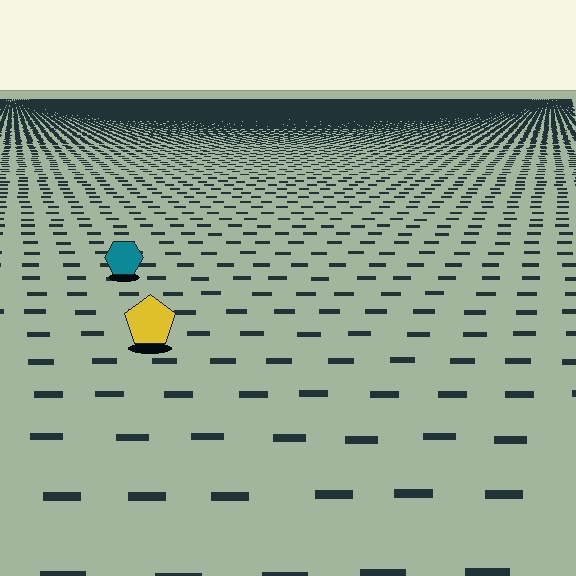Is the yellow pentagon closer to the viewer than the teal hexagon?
Yes. The yellow pentagon is closer — you can tell from the texture gradient: the ground texture is coarser near it.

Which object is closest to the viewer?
The yellow pentagon is closest. The texture marks near it are larger and more spread out.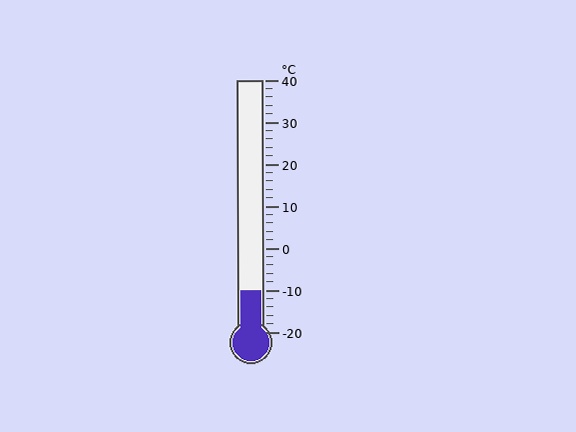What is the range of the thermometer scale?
The thermometer scale ranges from -20°C to 40°C.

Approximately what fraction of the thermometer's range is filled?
The thermometer is filled to approximately 15% of its range.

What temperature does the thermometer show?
The thermometer shows approximately -10°C.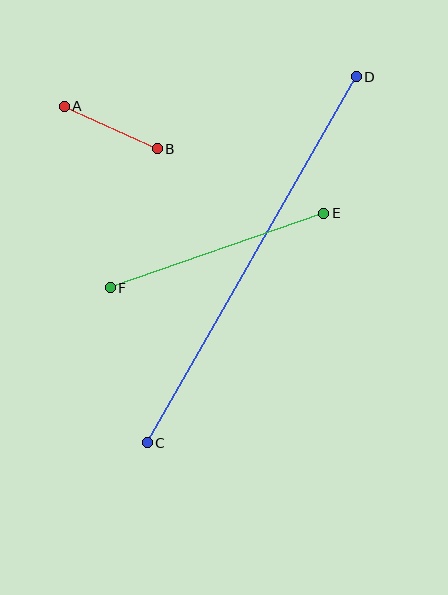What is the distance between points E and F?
The distance is approximately 226 pixels.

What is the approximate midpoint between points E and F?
The midpoint is at approximately (217, 250) pixels.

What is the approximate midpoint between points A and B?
The midpoint is at approximately (111, 128) pixels.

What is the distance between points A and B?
The distance is approximately 102 pixels.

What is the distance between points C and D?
The distance is approximately 422 pixels.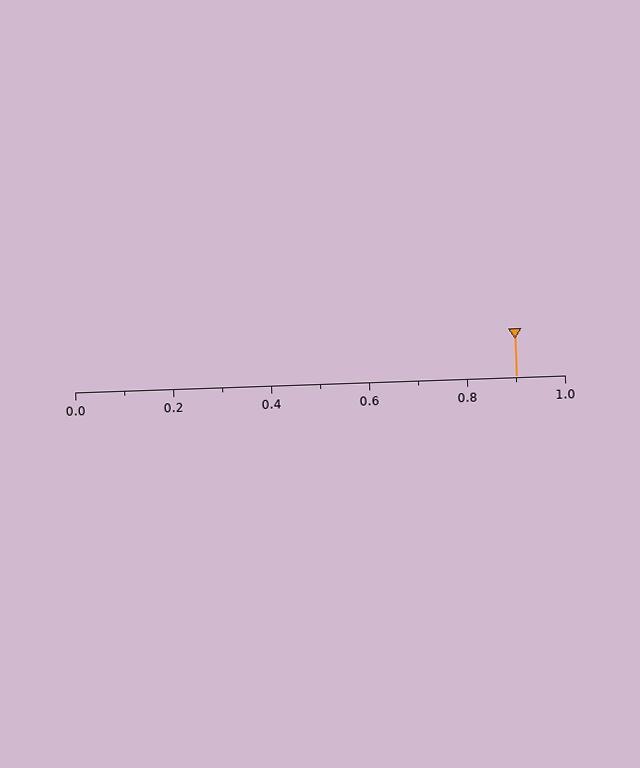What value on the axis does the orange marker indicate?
The marker indicates approximately 0.9.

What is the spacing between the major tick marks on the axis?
The major ticks are spaced 0.2 apart.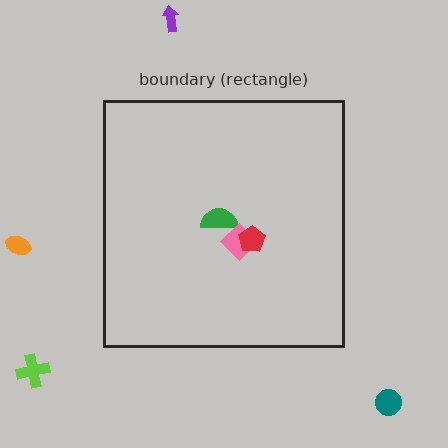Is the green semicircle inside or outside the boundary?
Inside.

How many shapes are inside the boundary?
3 inside, 4 outside.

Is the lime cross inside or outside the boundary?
Outside.